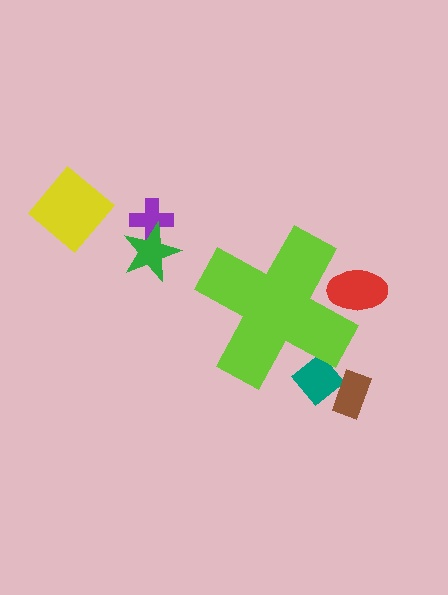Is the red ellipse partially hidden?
Yes, the red ellipse is partially hidden behind the lime cross.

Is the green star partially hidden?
No, the green star is fully visible.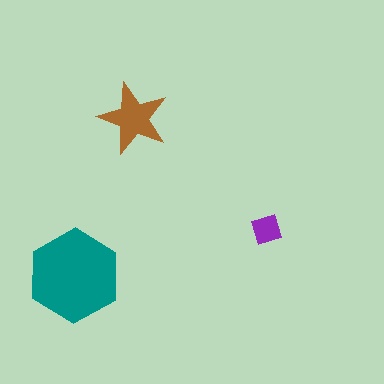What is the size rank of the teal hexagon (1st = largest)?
1st.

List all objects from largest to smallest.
The teal hexagon, the brown star, the purple diamond.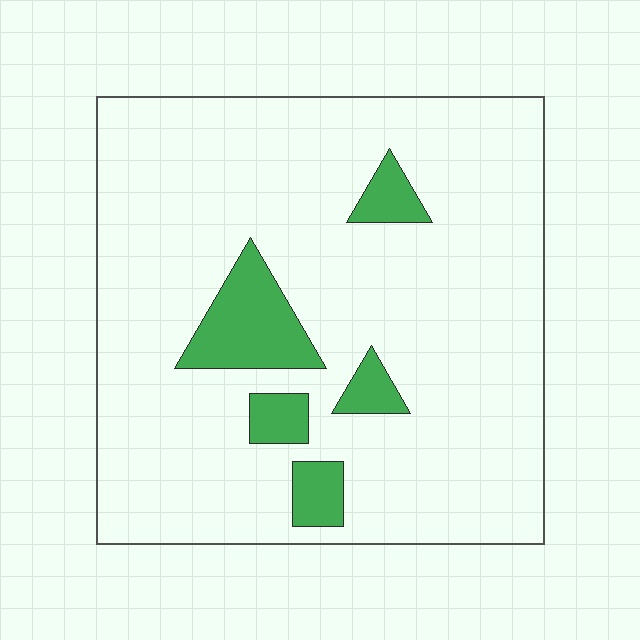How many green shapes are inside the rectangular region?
5.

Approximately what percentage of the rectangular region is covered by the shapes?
Approximately 10%.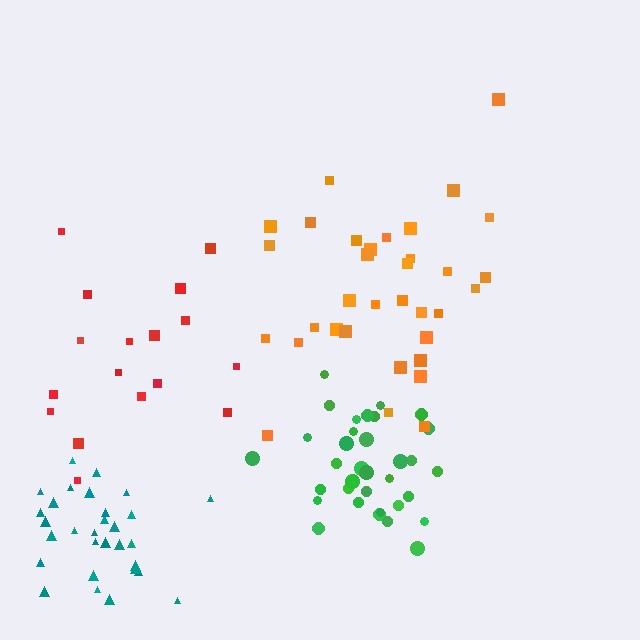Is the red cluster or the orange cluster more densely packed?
Orange.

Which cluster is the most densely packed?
Green.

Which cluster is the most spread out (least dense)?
Red.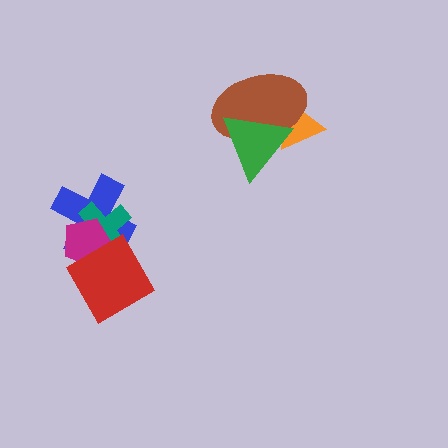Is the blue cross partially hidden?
Yes, it is partially covered by another shape.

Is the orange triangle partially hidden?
Yes, it is partially covered by another shape.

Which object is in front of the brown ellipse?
The green triangle is in front of the brown ellipse.